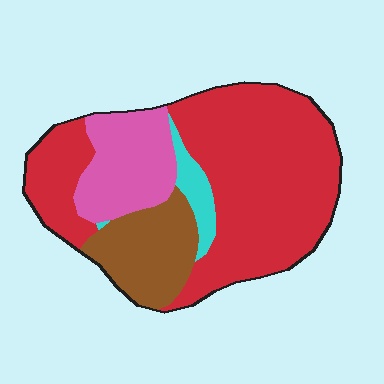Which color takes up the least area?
Cyan, at roughly 5%.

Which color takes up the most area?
Red, at roughly 60%.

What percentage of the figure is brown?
Brown covers about 15% of the figure.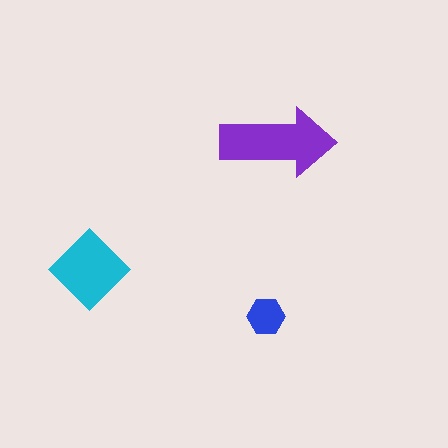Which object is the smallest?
The blue hexagon.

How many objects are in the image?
There are 3 objects in the image.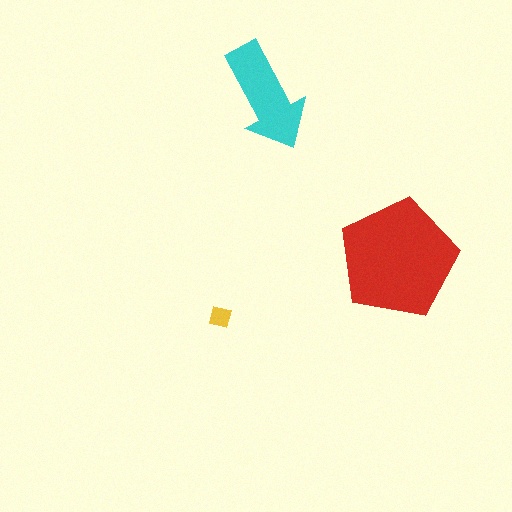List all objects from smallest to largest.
The yellow square, the cyan arrow, the red pentagon.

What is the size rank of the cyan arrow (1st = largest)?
2nd.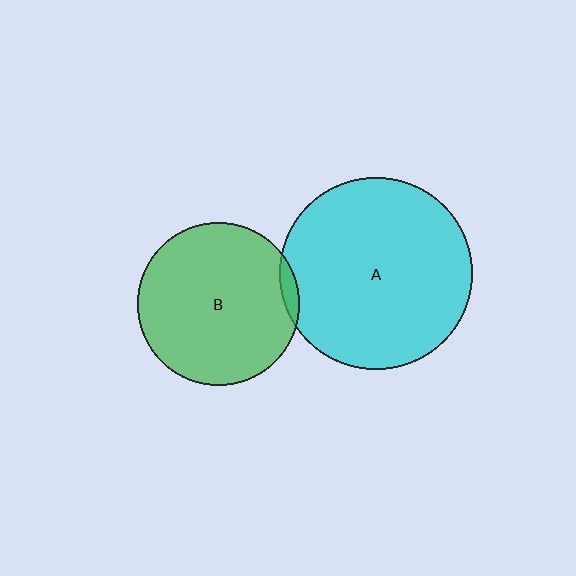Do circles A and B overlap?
Yes.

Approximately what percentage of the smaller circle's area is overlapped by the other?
Approximately 5%.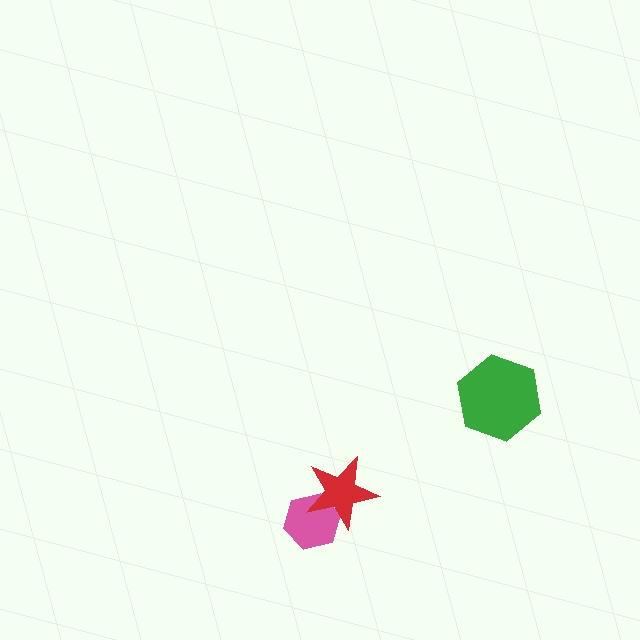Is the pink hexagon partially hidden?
Yes, it is partially covered by another shape.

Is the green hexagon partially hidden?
No, no other shape covers it.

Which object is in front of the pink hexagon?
The red star is in front of the pink hexagon.